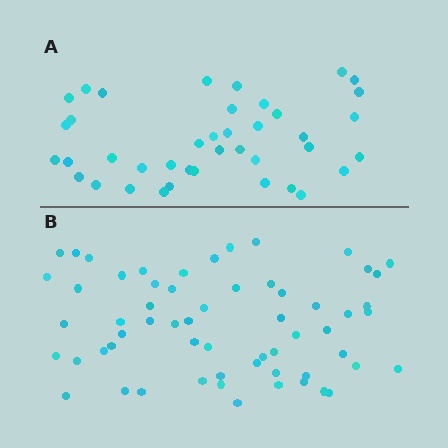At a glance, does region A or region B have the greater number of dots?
Region B (the bottom region) has more dots.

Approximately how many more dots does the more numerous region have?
Region B has approximately 20 more dots than region A.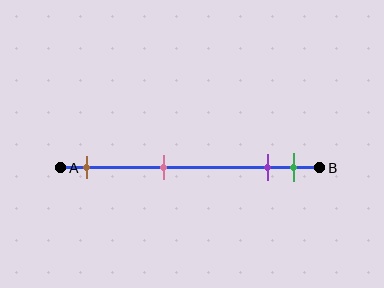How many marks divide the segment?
There are 4 marks dividing the segment.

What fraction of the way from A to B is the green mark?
The green mark is approximately 90% (0.9) of the way from A to B.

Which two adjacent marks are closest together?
The purple and green marks are the closest adjacent pair.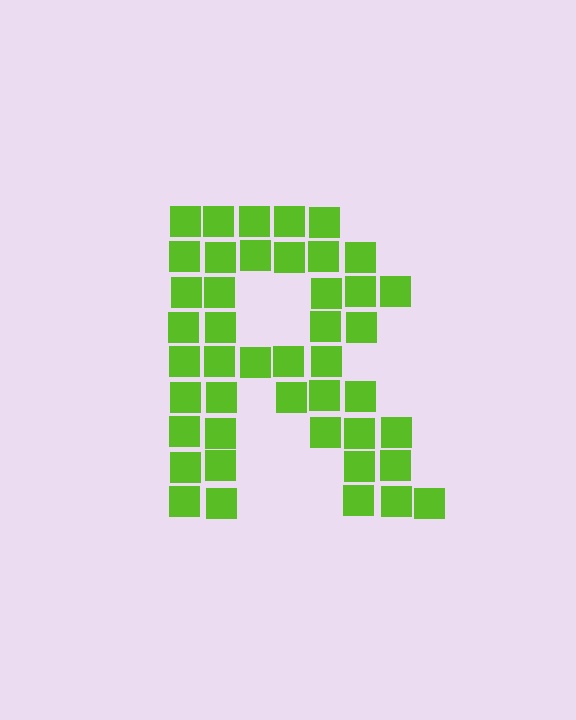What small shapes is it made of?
It is made of small squares.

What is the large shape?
The large shape is the letter R.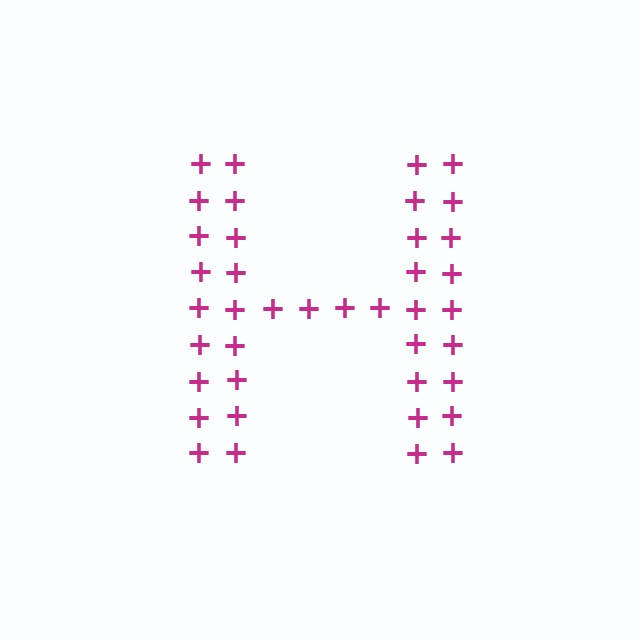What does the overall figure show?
The overall figure shows the letter H.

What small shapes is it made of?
It is made of small plus signs.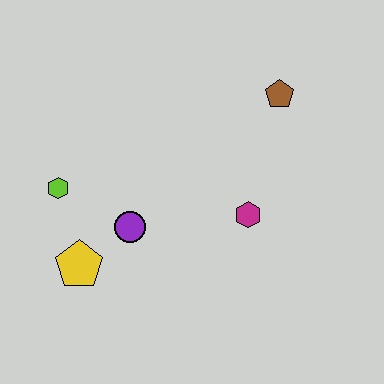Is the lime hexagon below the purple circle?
No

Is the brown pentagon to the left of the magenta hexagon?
No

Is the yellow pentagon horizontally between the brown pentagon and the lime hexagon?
Yes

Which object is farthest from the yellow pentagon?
The brown pentagon is farthest from the yellow pentagon.